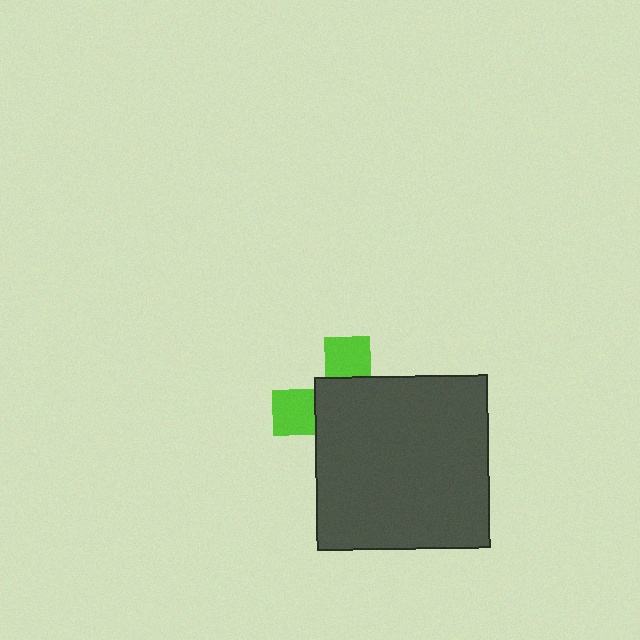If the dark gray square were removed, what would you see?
You would see the complete lime cross.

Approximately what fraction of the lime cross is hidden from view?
Roughly 68% of the lime cross is hidden behind the dark gray square.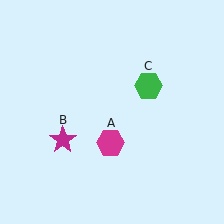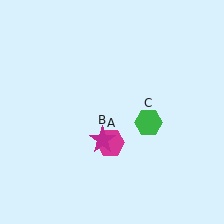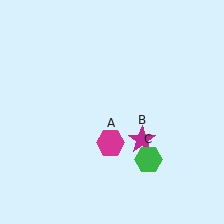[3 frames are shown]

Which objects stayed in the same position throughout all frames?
Magenta hexagon (object A) remained stationary.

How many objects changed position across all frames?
2 objects changed position: magenta star (object B), green hexagon (object C).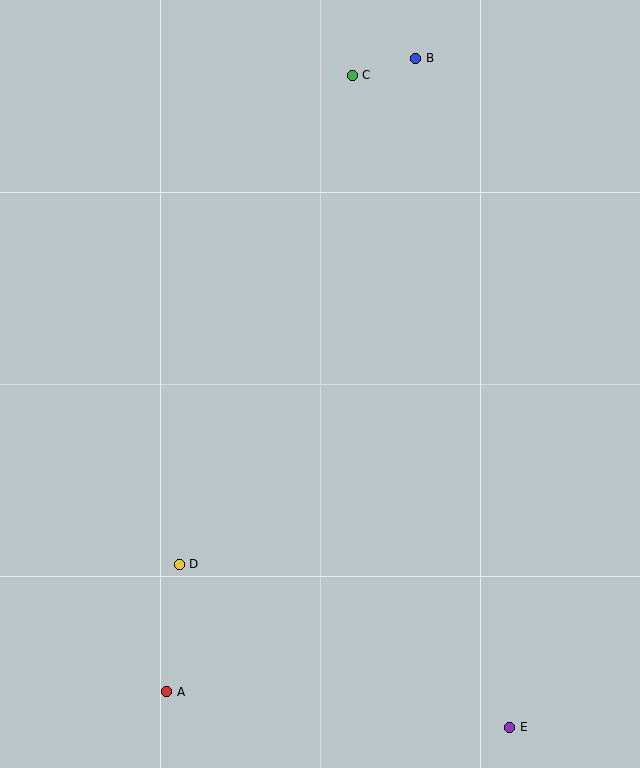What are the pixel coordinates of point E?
Point E is at (510, 727).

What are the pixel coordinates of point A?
Point A is at (167, 692).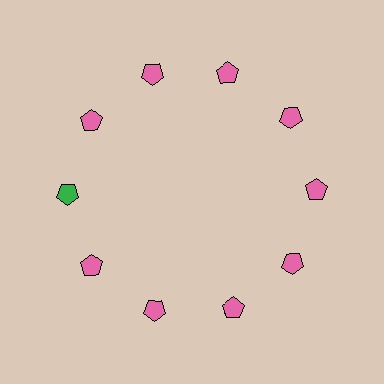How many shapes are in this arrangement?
There are 10 shapes arranged in a ring pattern.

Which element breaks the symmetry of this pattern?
The green pentagon at roughly the 9 o'clock position breaks the symmetry. All other shapes are pink pentagons.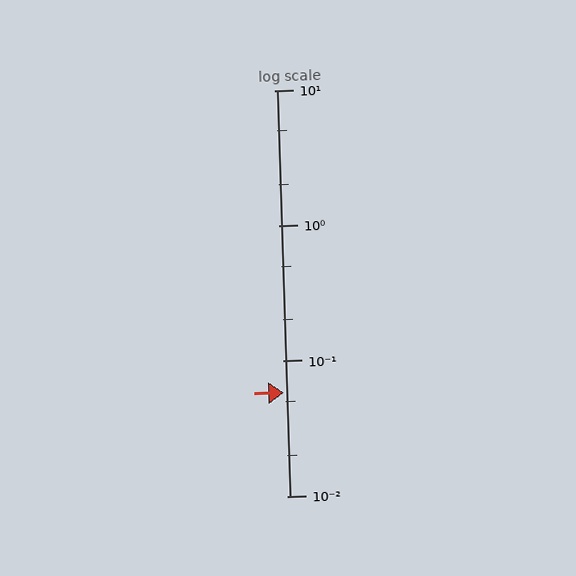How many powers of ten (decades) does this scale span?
The scale spans 3 decades, from 0.01 to 10.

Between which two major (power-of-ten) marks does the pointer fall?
The pointer is between 0.01 and 0.1.